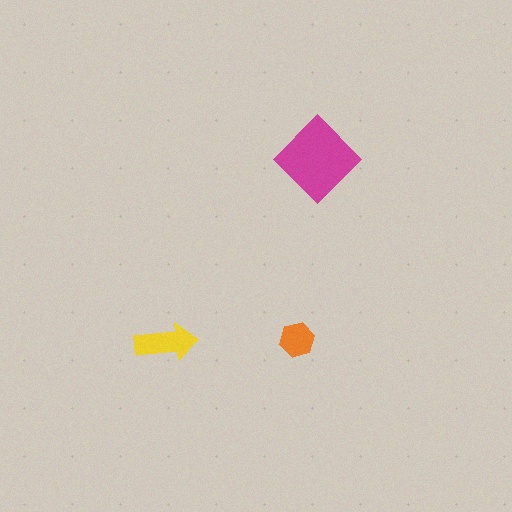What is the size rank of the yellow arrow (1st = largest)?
2nd.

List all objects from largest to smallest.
The magenta diamond, the yellow arrow, the orange hexagon.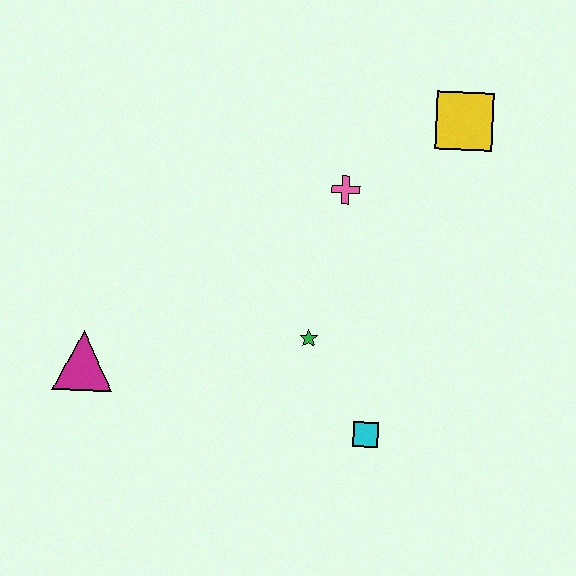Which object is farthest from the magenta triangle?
The yellow square is farthest from the magenta triangle.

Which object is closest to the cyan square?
The green star is closest to the cyan square.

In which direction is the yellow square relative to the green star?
The yellow square is above the green star.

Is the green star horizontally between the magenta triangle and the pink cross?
Yes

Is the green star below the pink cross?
Yes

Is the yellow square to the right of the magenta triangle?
Yes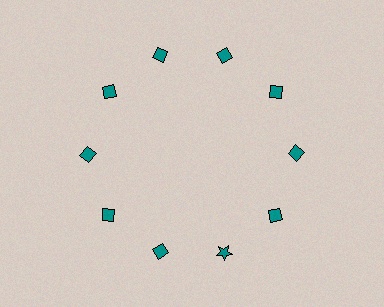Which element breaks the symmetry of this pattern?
The teal star at roughly the 5 o'clock position breaks the symmetry. All other shapes are teal diamonds.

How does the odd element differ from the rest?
It has a different shape: star instead of diamond.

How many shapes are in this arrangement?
There are 10 shapes arranged in a ring pattern.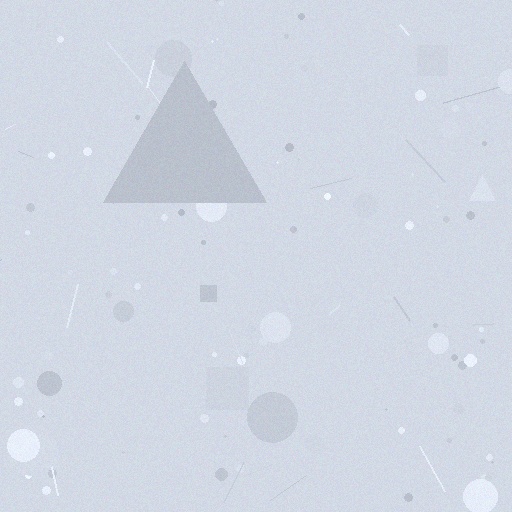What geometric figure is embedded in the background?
A triangle is embedded in the background.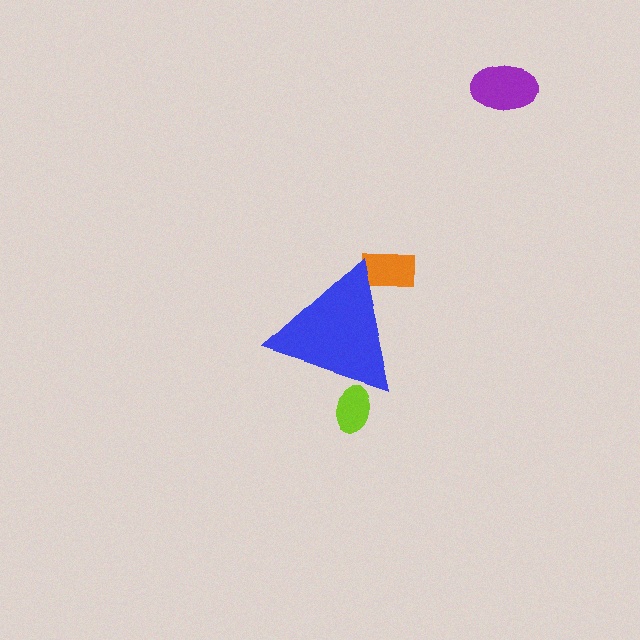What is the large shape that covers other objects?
A blue triangle.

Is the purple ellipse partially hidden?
No, the purple ellipse is fully visible.